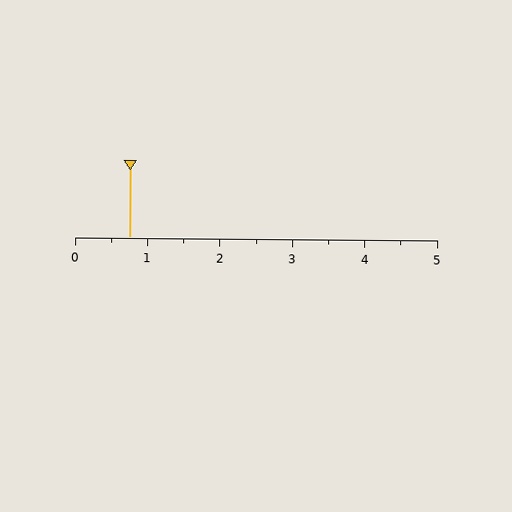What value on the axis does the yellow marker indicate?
The marker indicates approximately 0.8.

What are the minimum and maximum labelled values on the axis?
The axis runs from 0 to 5.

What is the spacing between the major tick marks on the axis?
The major ticks are spaced 1 apart.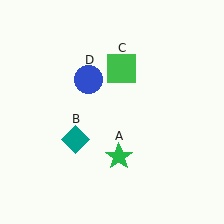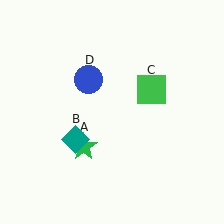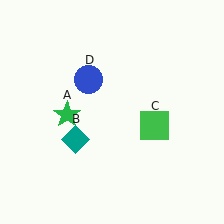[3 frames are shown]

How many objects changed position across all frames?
2 objects changed position: green star (object A), green square (object C).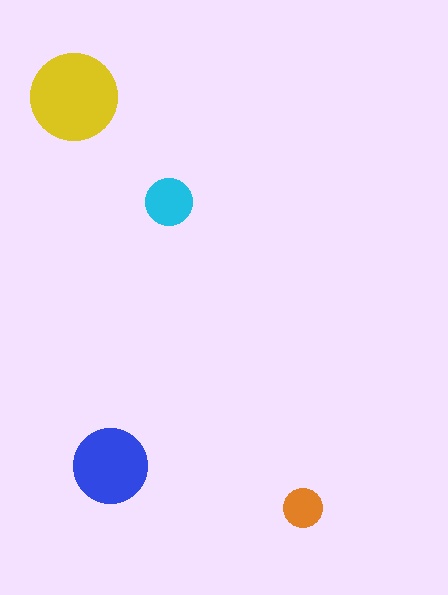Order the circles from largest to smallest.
the yellow one, the blue one, the cyan one, the orange one.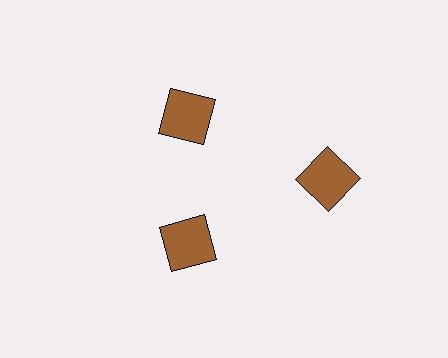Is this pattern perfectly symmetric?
No. The 3 brown squares are arranged in a ring, but one element near the 3 o'clock position is pushed outward from the center, breaking the 3-fold rotational symmetry.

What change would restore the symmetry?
The symmetry would be restored by moving it inward, back onto the ring so that all 3 squares sit at equal angles and equal distance from the center.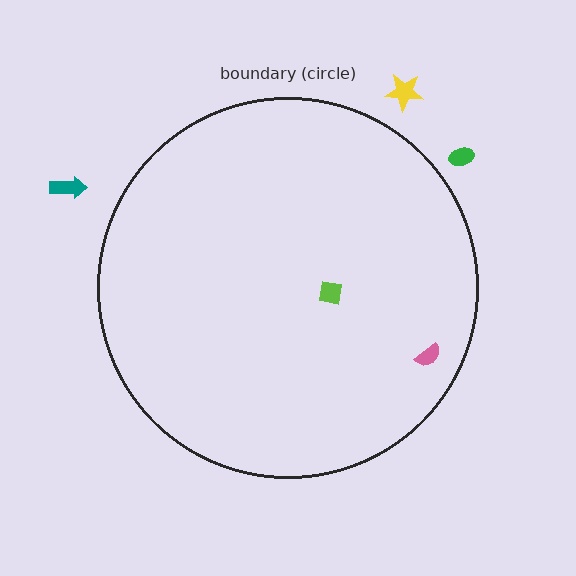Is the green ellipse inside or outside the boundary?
Outside.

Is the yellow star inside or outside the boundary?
Outside.